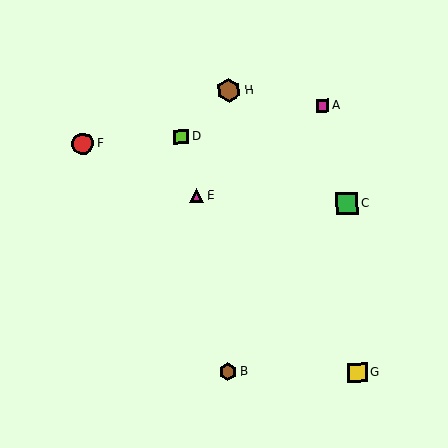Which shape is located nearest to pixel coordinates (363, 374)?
The yellow square (labeled G) at (358, 373) is nearest to that location.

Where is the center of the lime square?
The center of the lime square is at (181, 137).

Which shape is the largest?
The brown hexagon (labeled H) is the largest.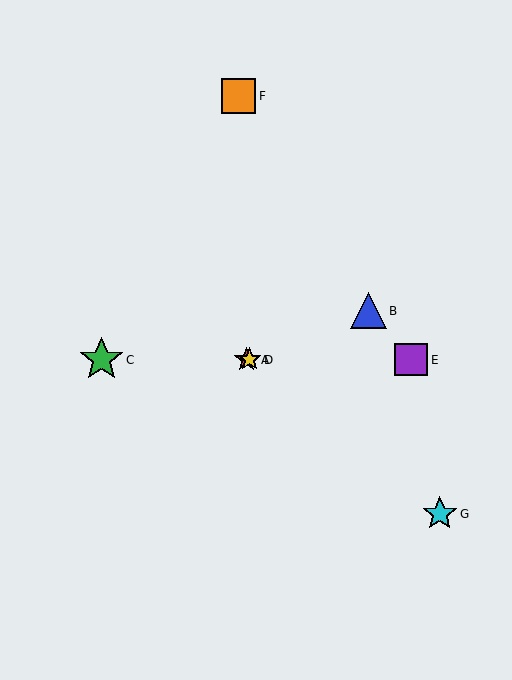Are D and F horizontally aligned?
No, D is at y≈360 and F is at y≈96.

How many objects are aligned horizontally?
4 objects (A, C, D, E) are aligned horizontally.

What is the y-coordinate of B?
Object B is at y≈311.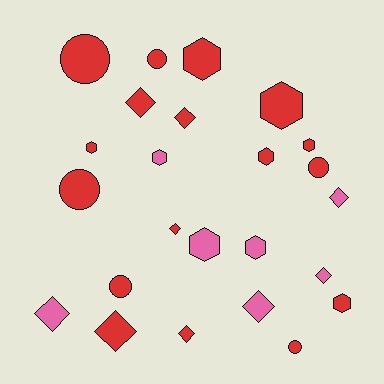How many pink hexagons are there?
There are 3 pink hexagons.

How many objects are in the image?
There are 24 objects.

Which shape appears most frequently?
Hexagon, with 9 objects.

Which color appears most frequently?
Red, with 17 objects.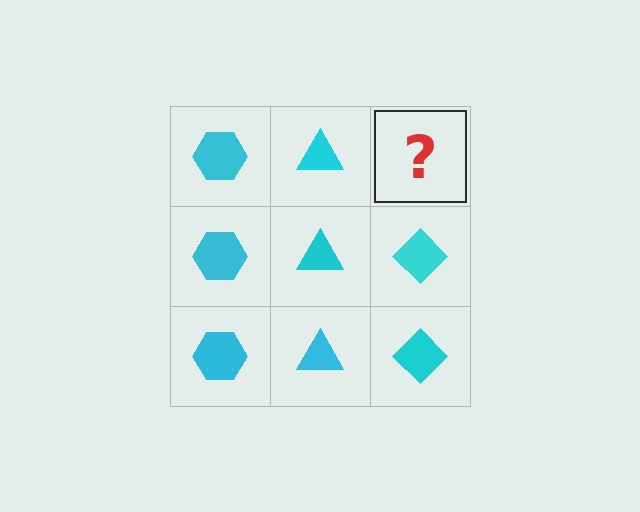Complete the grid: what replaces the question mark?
The question mark should be replaced with a cyan diamond.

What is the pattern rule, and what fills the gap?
The rule is that each column has a consistent shape. The gap should be filled with a cyan diamond.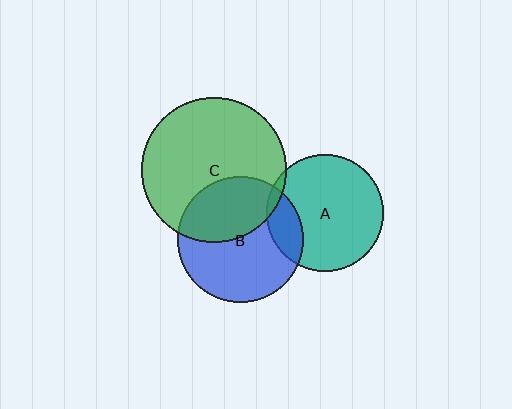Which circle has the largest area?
Circle C (green).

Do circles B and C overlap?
Yes.